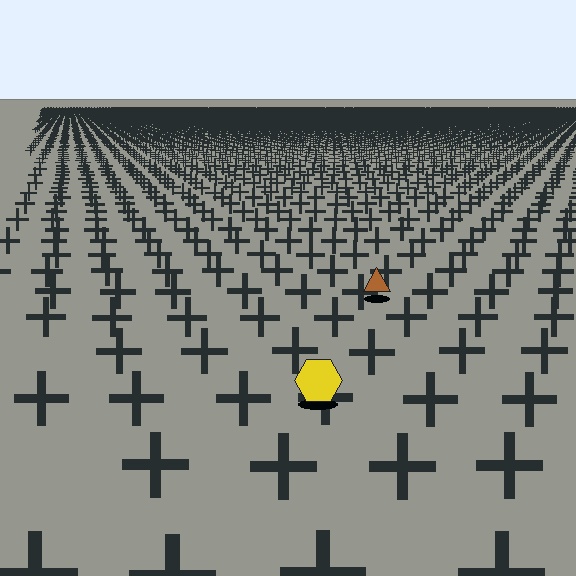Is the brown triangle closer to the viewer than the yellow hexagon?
No. The yellow hexagon is closer — you can tell from the texture gradient: the ground texture is coarser near it.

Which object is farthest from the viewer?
The brown triangle is farthest from the viewer. It appears smaller and the ground texture around it is denser.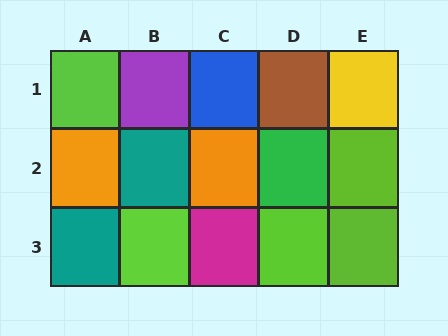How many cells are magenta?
1 cell is magenta.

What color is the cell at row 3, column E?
Lime.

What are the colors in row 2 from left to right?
Orange, teal, orange, green, lime.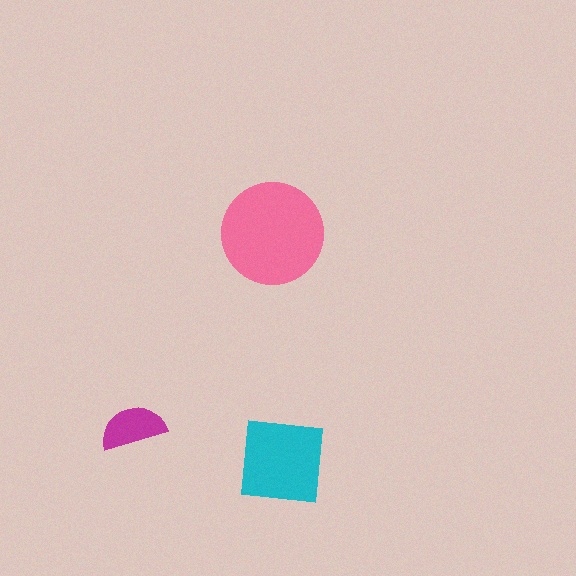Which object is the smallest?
The magenta semicircle.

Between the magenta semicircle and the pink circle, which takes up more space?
The pink circle.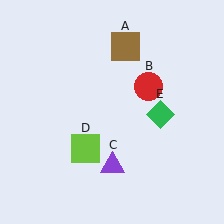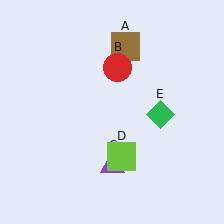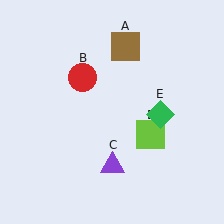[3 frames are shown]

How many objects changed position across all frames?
2 objects changed position: red circle (object B), lime square (object D).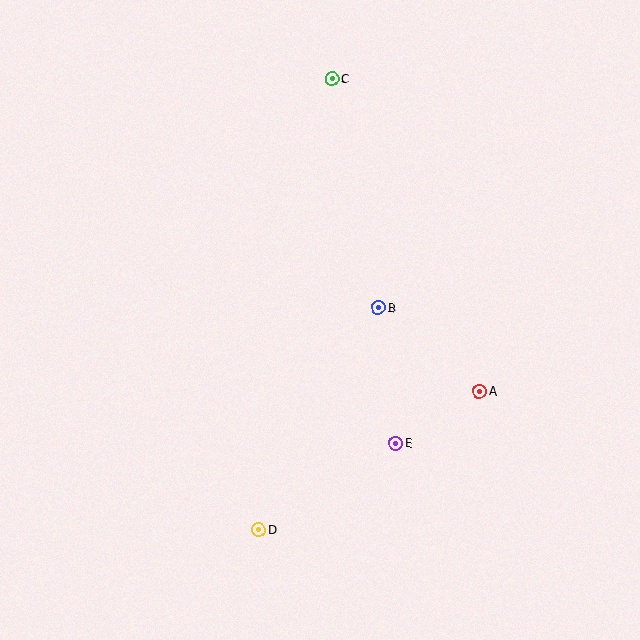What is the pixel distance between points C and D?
The distance between C and D is 457 pixels.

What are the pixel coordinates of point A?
Point A is at (480, 391).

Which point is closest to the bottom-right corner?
Point A is closest to the bottom-right corner.